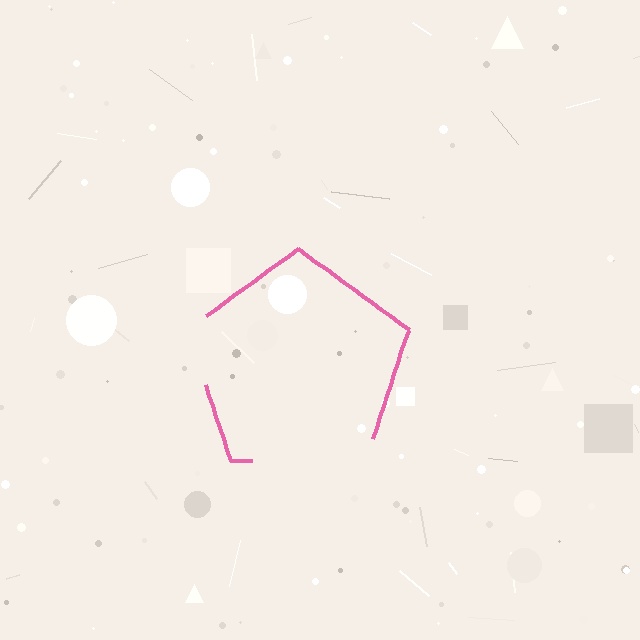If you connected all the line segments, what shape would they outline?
They would outline a pentagon.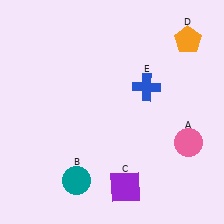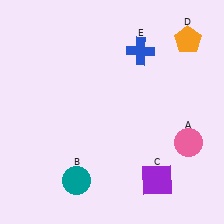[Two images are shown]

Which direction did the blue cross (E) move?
The blue cross (E) moved up.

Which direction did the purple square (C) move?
The purple square (C) moved right.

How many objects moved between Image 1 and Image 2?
2 objects moved between the two images.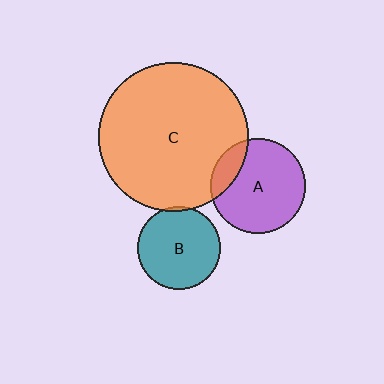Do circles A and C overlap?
Yes.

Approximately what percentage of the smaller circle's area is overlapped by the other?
Approximately 15%.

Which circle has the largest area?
Circle C (orange).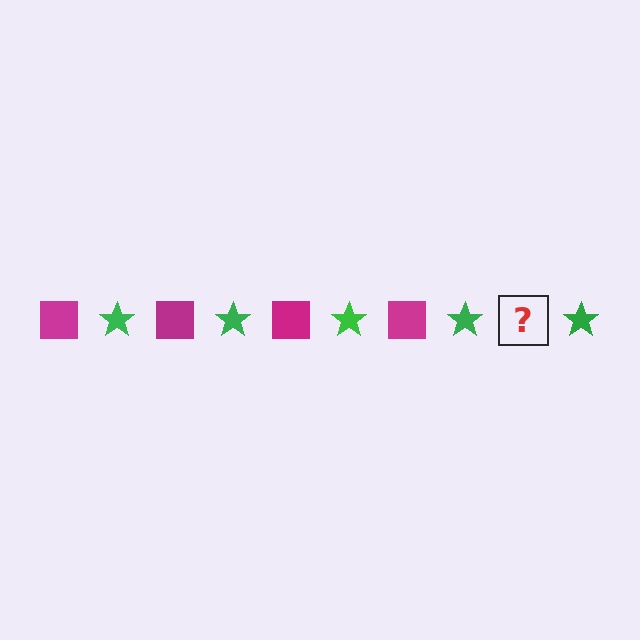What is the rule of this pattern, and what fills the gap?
The rule is that the pattern alternates between magenta square and green star. The gap should be filled with a magenta square.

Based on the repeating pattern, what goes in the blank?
The blank should be a magenta square.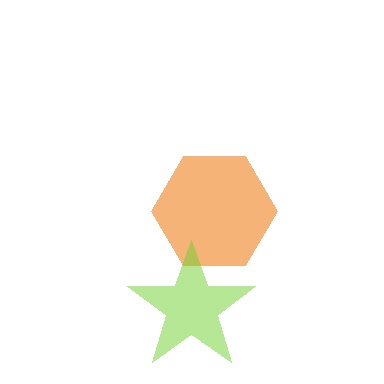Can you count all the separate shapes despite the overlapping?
Yes, there are 2 separate shapes.